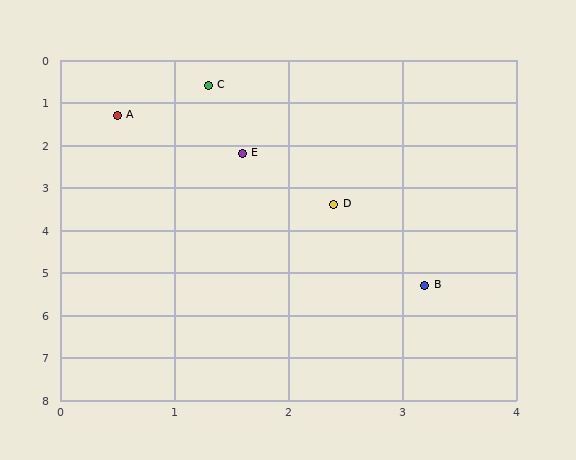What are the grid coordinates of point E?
Point E is at approximately (1.6, 2.2).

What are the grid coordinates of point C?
Point C is at approximately (1.3, 0.6).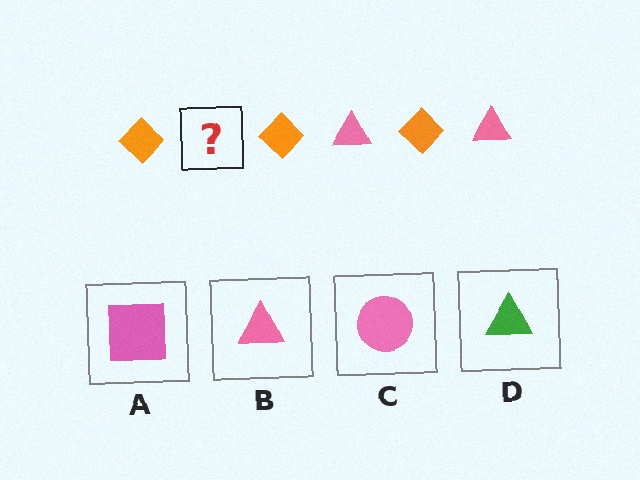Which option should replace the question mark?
Option B.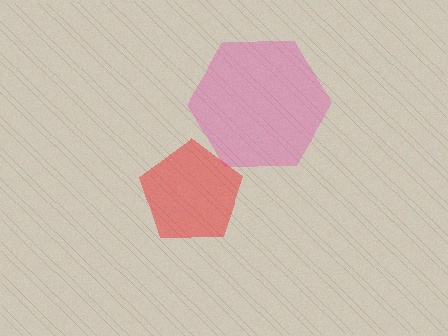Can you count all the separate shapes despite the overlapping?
Yes, there are 2 separate shapes.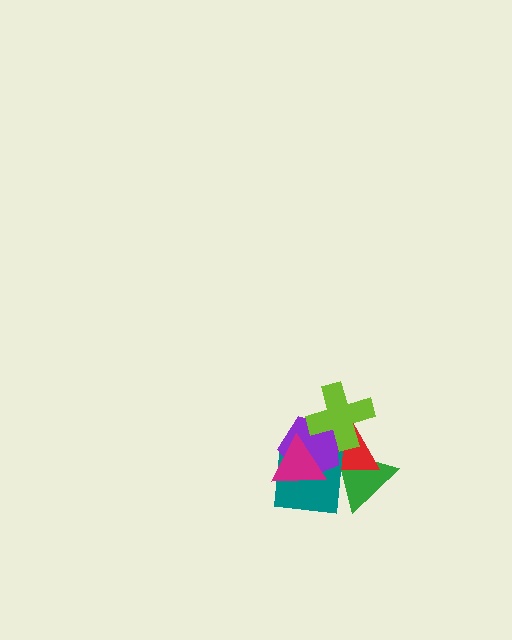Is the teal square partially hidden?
Yes, it is partially covered by another shape.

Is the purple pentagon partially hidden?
Yes, it is partially covered by another shape.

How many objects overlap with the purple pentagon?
5 objects overlap with the purple pentagon.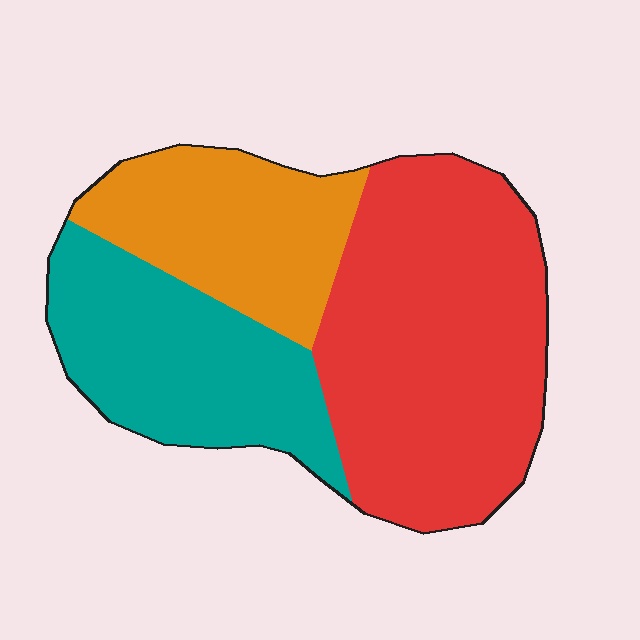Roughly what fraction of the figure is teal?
Teal covers 28% of the figure.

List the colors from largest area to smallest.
From largest to smallest: red, teal, orange.